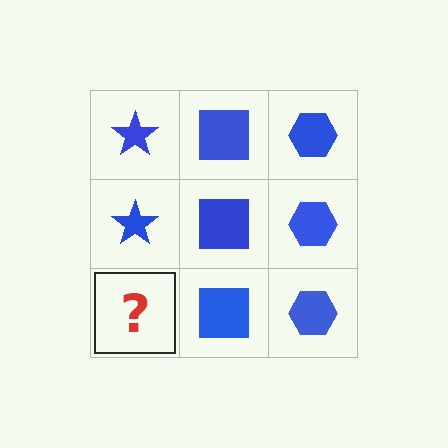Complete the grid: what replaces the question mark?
The question mark should be replaced with a blue star.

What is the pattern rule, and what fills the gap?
The rule is that each column has a consistent shape. The gap should be filled with a blue star.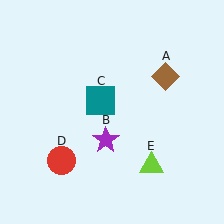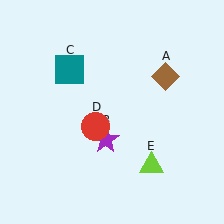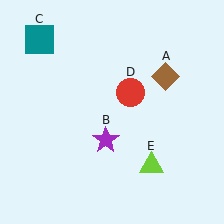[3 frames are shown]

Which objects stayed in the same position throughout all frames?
Brown diamond (object A) and purple star (object B) and lime triangle (object E) remained stationary.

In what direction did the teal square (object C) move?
The teal square (object C) moved up and to the left.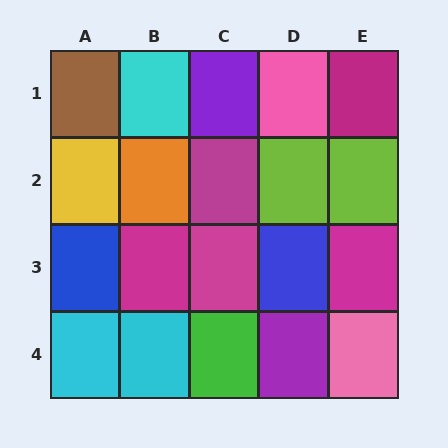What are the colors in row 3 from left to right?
Blue, magenta, magenta, blue, magenta.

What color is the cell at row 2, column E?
Lime.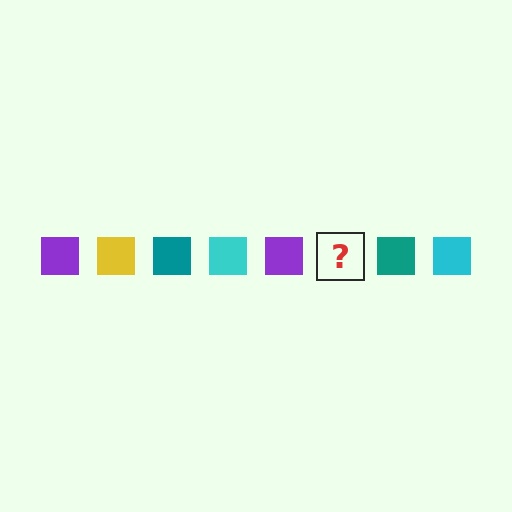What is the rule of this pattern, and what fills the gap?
The rule is that the pattern cycles through purple, yellow, teal, cyan squares. The gap should be filled with a yellow square.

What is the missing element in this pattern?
The missing element is a yellow square.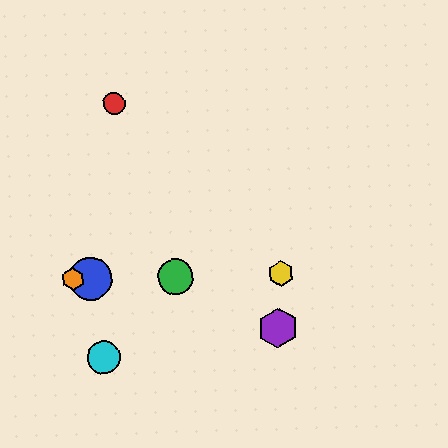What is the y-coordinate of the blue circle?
The blue circle is at y≈279.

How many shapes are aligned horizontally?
4 shapes (the blue circle, the green circle, the yellow hexagon, the orange hexagon) are aligned horizontally.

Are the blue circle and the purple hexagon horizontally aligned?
No, the blue circle is at y≈279 and the purple hexagon is at y≈328.